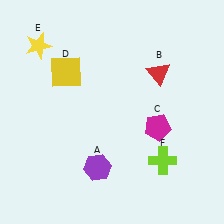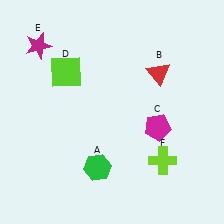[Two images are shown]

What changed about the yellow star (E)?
In Image 1, E is yellow. In Image 2, it changed to magenta.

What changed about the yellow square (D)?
In Image 1, D is yellow. In Image 2, it changed to lime.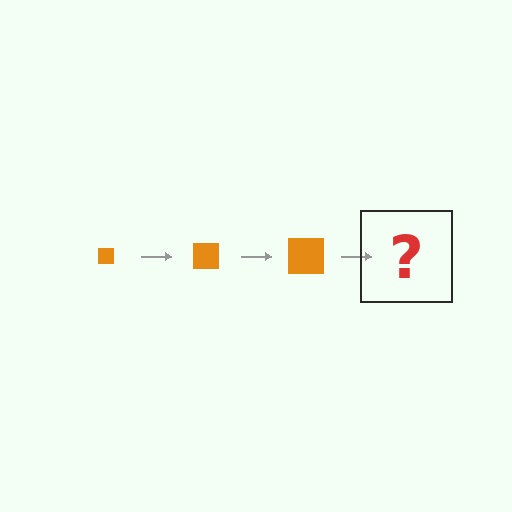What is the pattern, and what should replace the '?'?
The pattern is that the square gets progressively larger each step. The '?' should be an orange square, larger than the previous one.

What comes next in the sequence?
The next element should be an orange square, larger than the previous one.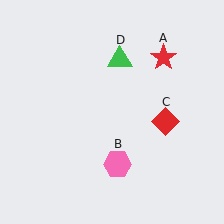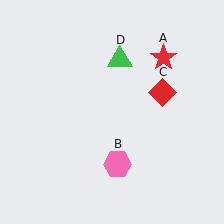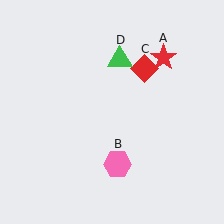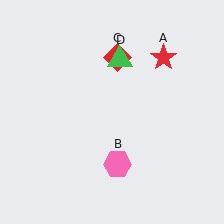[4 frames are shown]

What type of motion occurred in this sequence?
The red diamond (object C) rotated counterclockwise around the center of the scene.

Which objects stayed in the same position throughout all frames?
Red star (object A) and pink hexagon (object B) and green triangle (object D) remained stationary.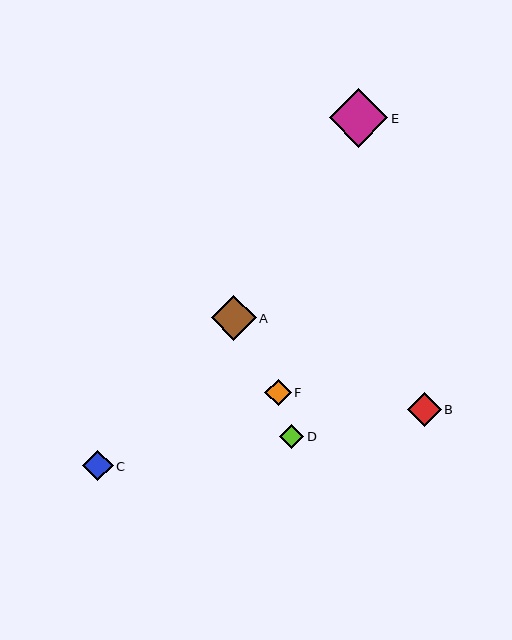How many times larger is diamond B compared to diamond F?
Diamond B is approximately 1.3 times the size of diamond F.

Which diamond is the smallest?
Diamond D is the smallest with a size of approximately 24 pixels.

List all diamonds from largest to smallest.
From largest to smallest: E, A, B, C, F, D.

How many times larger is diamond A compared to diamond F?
Diamond A is approximately 1.7 times the size of diamond F.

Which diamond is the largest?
Diamond E is the largest with a size of approximately 59 pixels.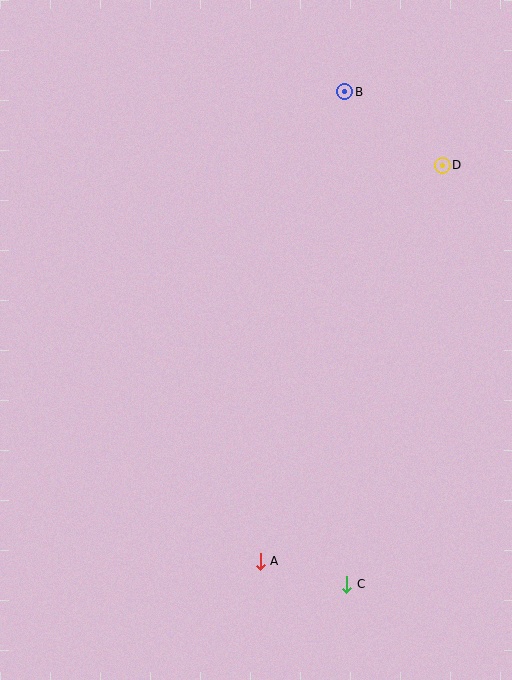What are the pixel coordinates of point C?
Point C is at (347, 584).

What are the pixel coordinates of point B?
Point B is at (345, 92).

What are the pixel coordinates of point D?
Point D is at (442, 165).